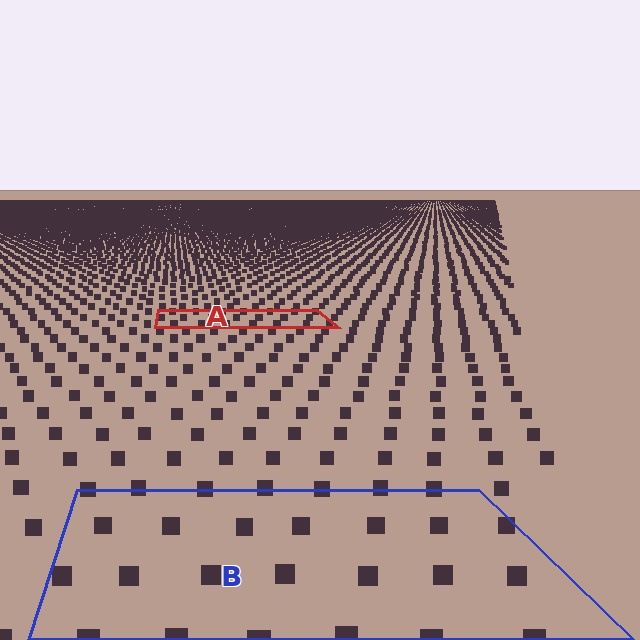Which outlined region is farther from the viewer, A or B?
Region A is farther from the viewer — the texture elements inside it appear smaller and more densely packed.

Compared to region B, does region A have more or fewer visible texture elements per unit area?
Region A has more texture elements per unit area — they are packed more densely because it is farther away.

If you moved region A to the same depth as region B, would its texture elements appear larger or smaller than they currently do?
They would appear larger. At a closer depth, the same texture elements are projected at a bigger on-screen size.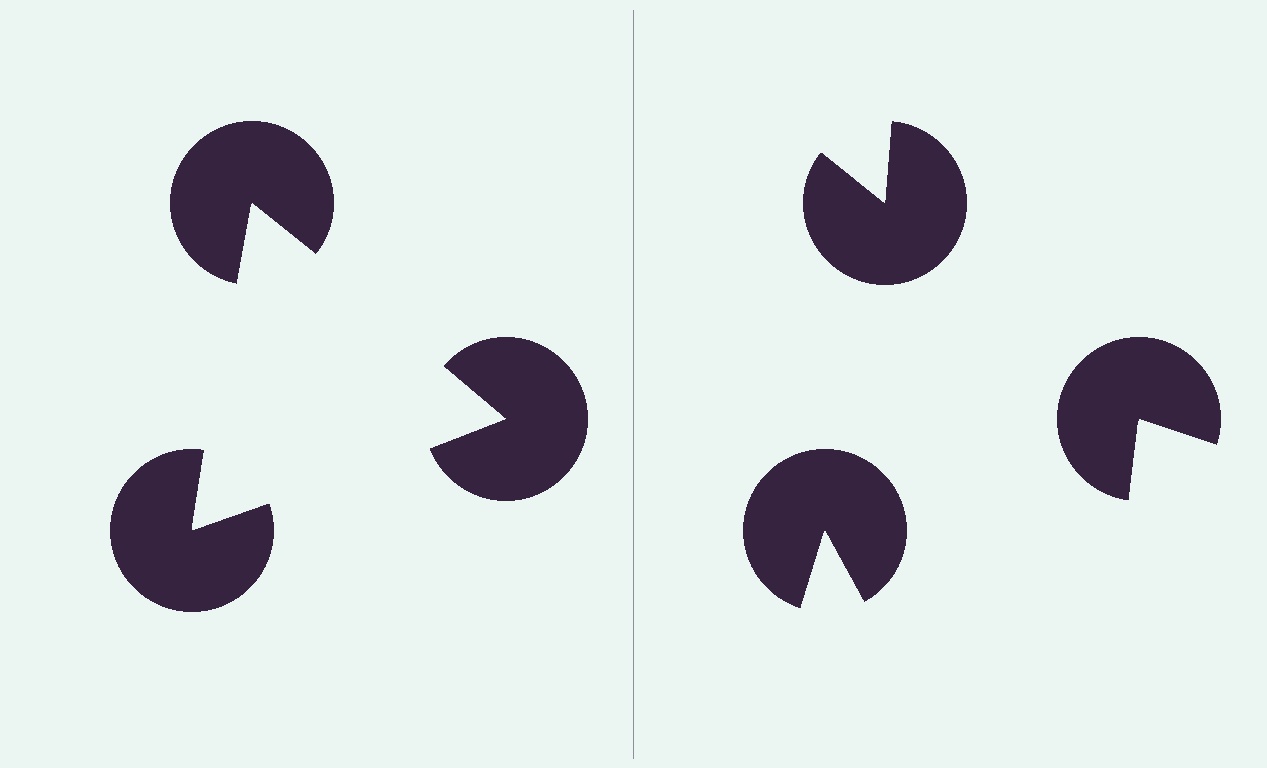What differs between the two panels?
The pac-man discs are positioned identically on both sides; only the wedge orientations differ. On the left they align to a triangle; on the right they are misaligned.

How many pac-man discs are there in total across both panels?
6 — 3 on each side.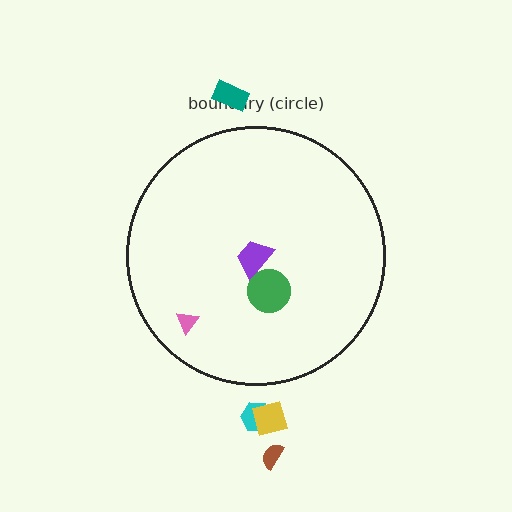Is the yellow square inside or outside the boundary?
Outside.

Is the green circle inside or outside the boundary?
Inside.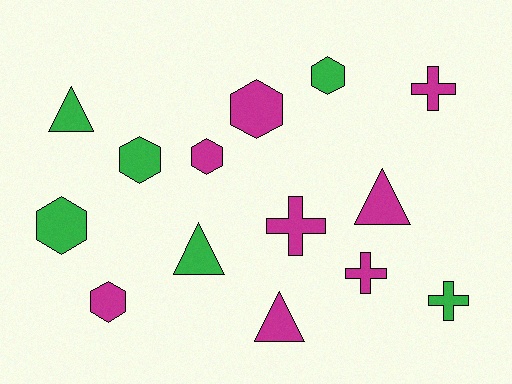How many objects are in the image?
There are 14 objects.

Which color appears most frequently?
Magenta, with 8 objects.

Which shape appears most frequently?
Hexagon, with 6 objects.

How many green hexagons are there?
There are 3 green hexagons.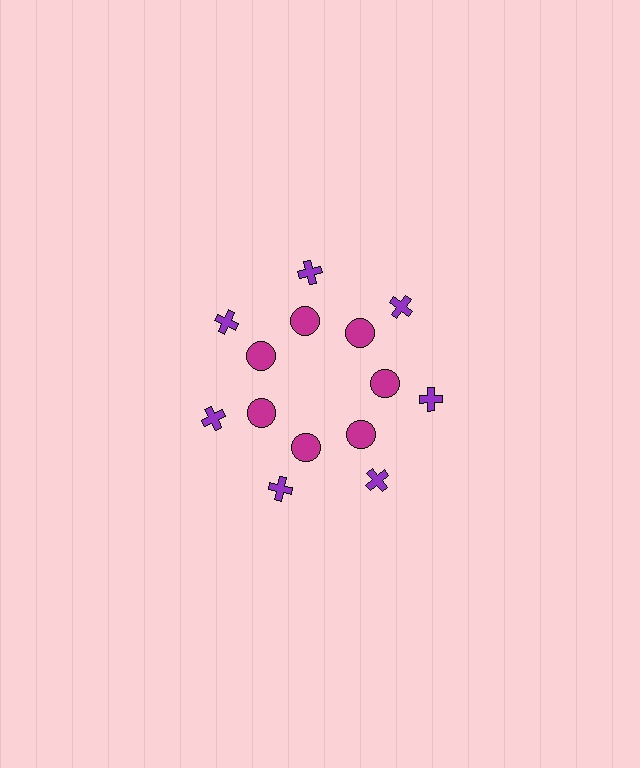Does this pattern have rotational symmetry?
Yes, this pattern has 7-fold rotational symmetry. It looks the same after rotating 51 degrees around the center.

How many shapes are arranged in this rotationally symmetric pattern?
There are 14 shapes, arranged in 7 groups of 2.